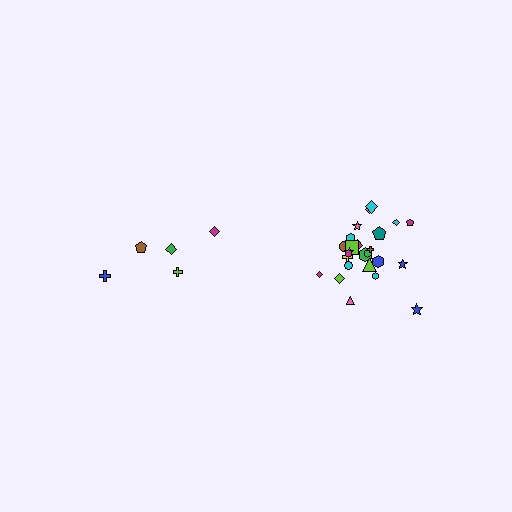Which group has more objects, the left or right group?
The right group.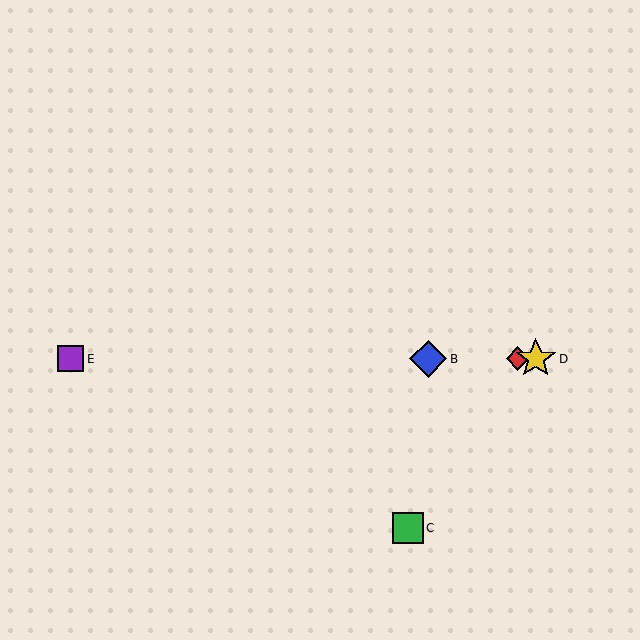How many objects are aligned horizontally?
4 objects (A, B, D, E) are aligned horizontally.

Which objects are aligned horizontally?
Objects A, B, D, E are aligned horizontally.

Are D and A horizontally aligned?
Yes, both are at y≈359.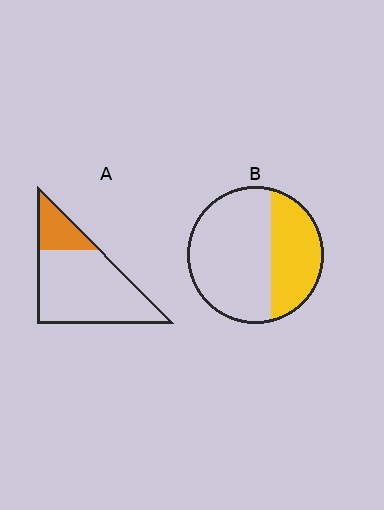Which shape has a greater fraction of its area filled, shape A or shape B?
Shape B.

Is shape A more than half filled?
No.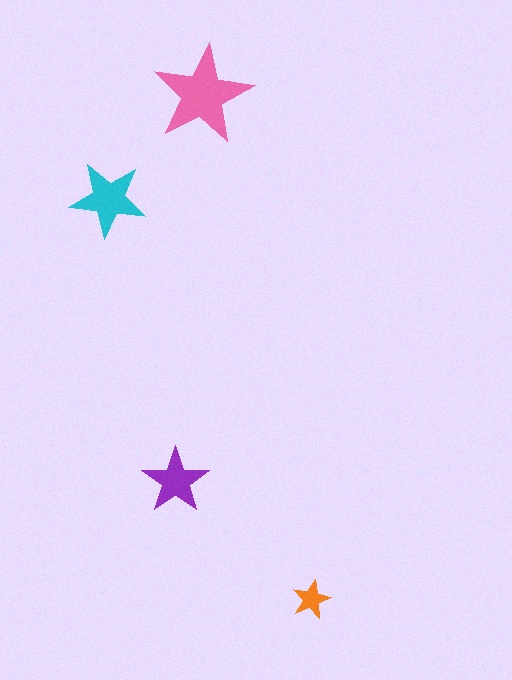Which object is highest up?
The pink star is topmost.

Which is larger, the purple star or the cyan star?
The cyan one.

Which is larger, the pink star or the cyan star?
The pink one.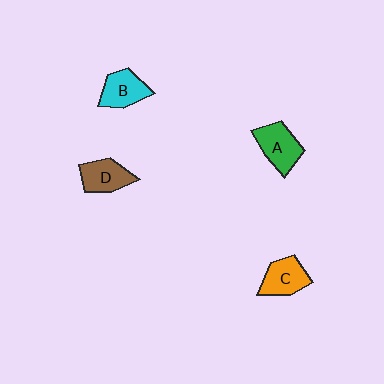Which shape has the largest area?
Shape A (green).